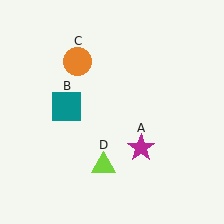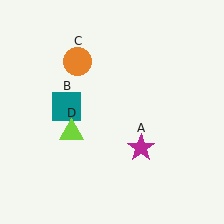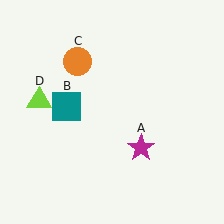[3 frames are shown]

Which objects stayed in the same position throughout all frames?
Magenta star (object A) and teal square (object B) and orange circle (object C) remained stationary.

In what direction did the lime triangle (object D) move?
The lime triangle (object D) moved up and to the left.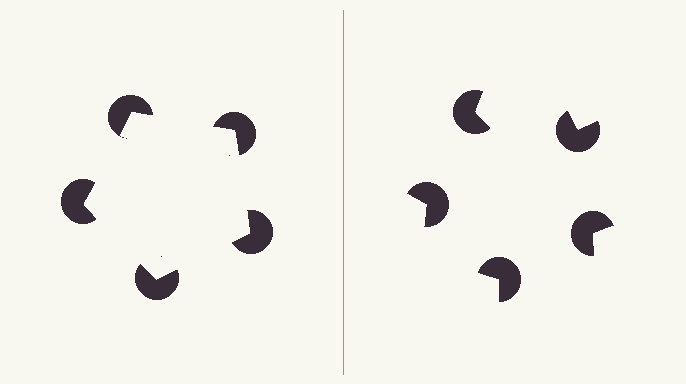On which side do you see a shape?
An illusory pentagon appears on the left side. On the right side the wedge cuts are rotated, so no coherent shape forms.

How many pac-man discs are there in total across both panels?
10 — 5 on each side.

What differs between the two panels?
The pac-man discs are positioned identically on both sides; only the wedge orientations differ. On the left they align to a pentagon; on the right they are misaligned.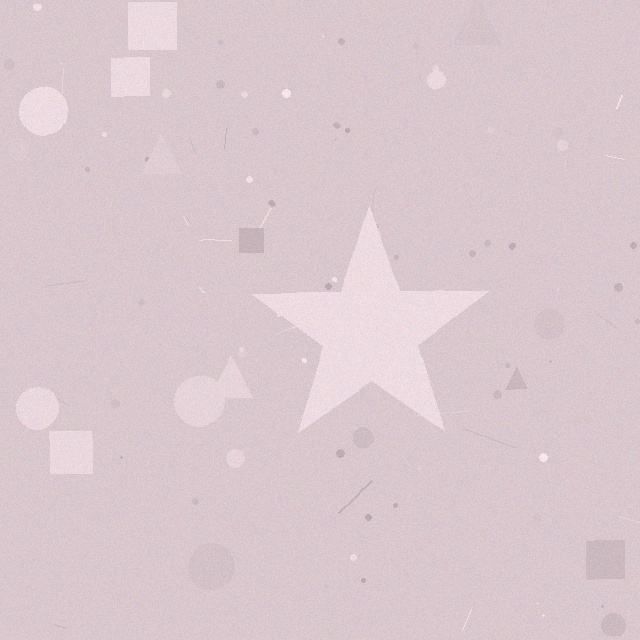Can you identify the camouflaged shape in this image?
The camouflaged shape is a star.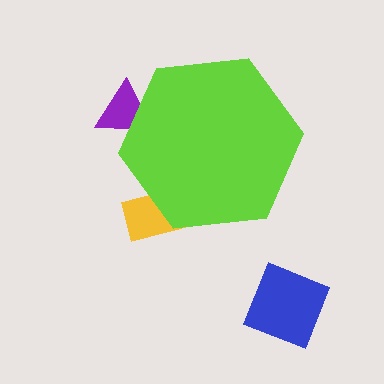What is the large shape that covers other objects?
A lime hexagon.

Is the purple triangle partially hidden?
Yes, the purple triangle is partially hidden behind the lime hexagon.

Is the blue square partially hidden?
No, the blue square is fully visible.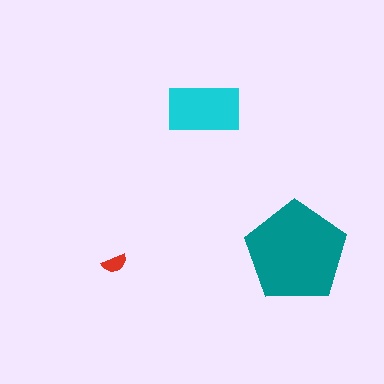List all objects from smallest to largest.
The red semicircle, the cyan rectangle, the teal pentagon.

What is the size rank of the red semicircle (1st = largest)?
3rd.